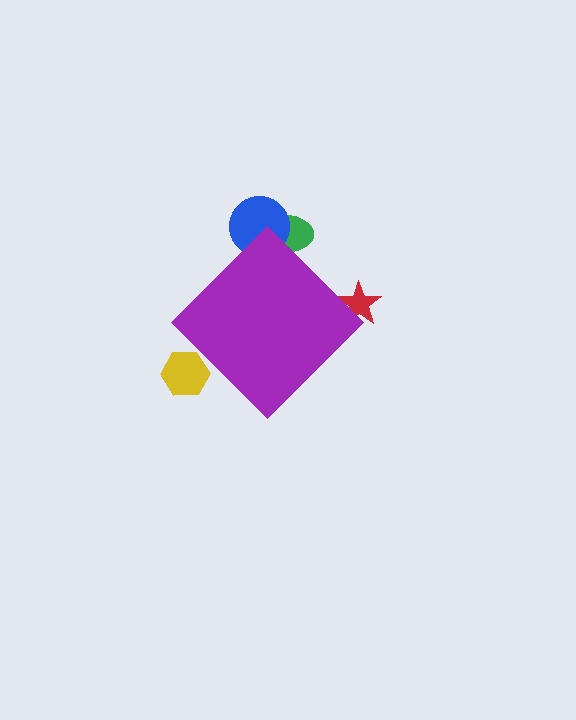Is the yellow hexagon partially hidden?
Yes, the yellow hexagon is partially hidden behind the purple diamond.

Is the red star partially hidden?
Yes, the red star is partially hidden behind the purple diamond.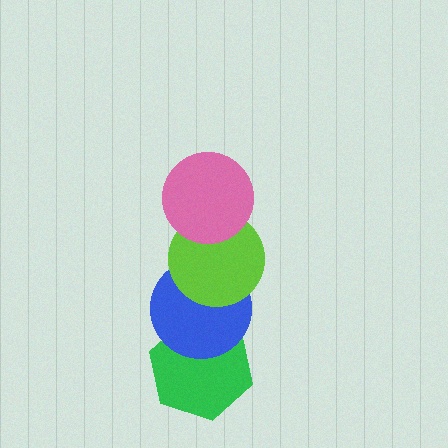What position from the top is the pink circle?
The pink circle is 1st from the top.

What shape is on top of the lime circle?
The pink circle is on top of the lime circle.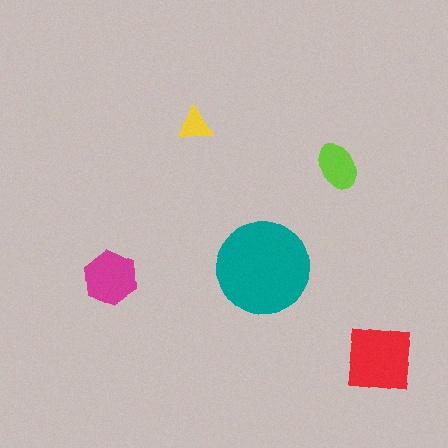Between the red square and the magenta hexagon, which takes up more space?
The red square.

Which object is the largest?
The teal circle.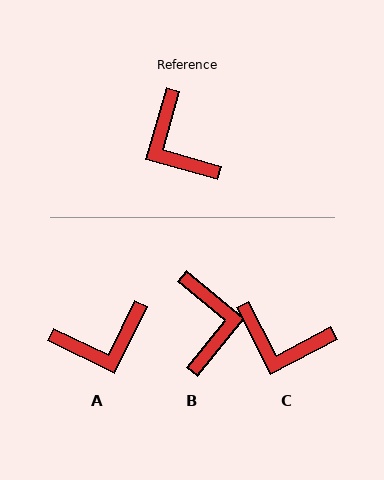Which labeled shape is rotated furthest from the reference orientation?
B, about 156 degrees away.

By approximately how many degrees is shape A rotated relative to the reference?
Approximately 80 degrees counter-clockwise.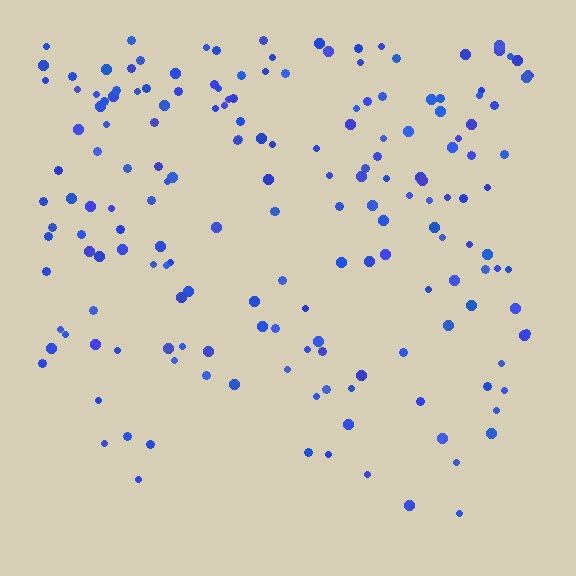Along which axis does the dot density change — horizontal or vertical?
Vertical.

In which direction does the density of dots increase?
From bottom to top, with the top side densest.